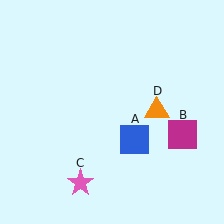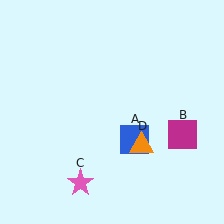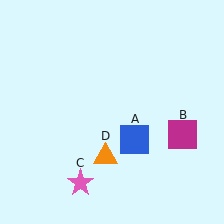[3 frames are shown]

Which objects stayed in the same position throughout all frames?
Blue square (object A) and magenta square (object B) and pink star (object C) remained stationary.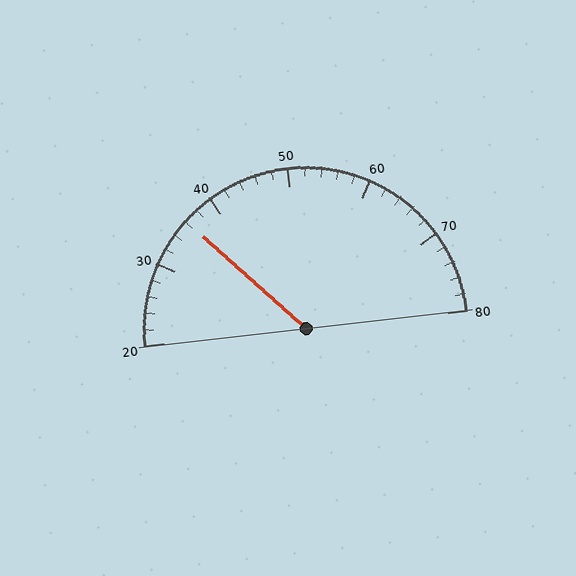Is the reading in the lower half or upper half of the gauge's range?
The reading is in the lower half of the range (20 to 80).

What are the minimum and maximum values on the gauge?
The gauge ranges from 20 to 80.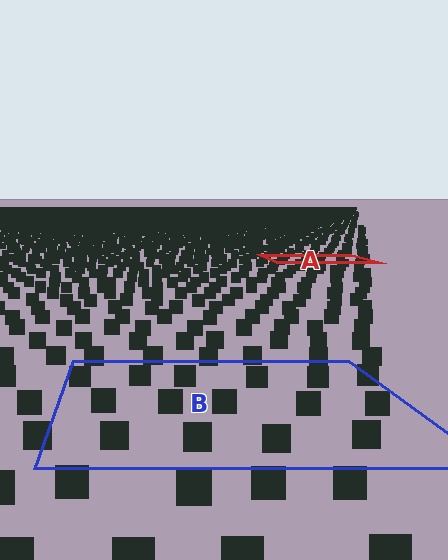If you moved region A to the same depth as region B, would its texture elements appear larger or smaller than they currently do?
They would appear larger. At a closer depth, the same texture elements are projected at a bigger on-screen size.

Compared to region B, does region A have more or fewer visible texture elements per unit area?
Region A has more texture elements per unit area — they are packed more densely because it is farther away.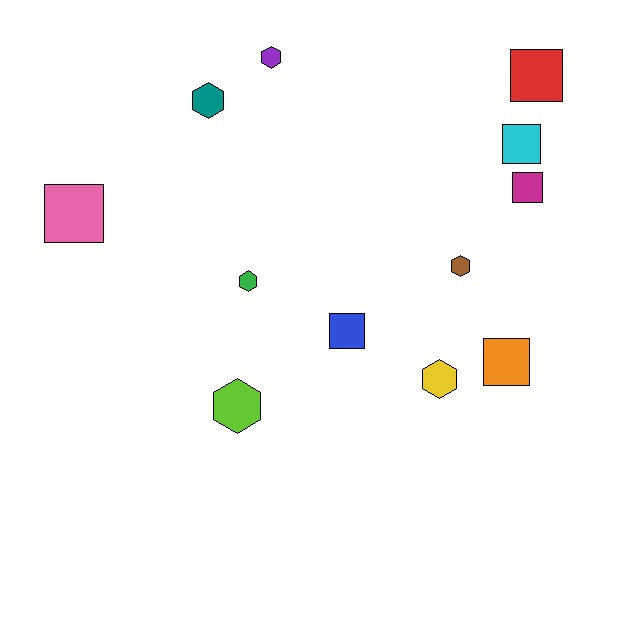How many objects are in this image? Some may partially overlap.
There are 12 objects.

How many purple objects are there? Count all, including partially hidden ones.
There is 1 purple object.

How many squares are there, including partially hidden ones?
There are 6 squares.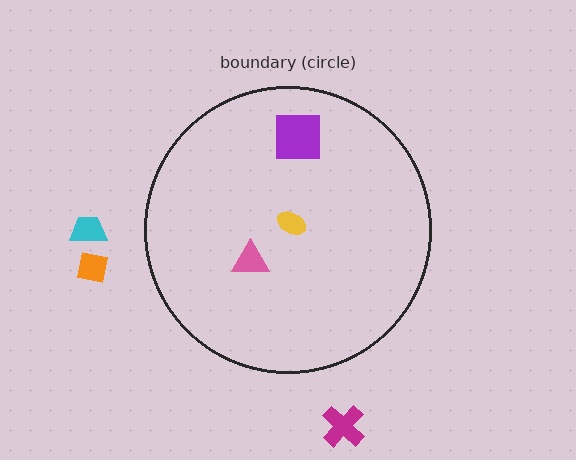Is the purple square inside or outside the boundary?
Inside.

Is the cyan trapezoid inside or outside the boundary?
Outside.